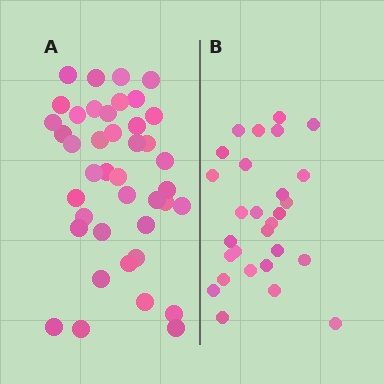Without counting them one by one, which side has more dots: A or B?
Region A (the left region) has more dots.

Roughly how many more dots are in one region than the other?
Region A has approximately 15 more dots than region B.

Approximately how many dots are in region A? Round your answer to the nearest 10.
About 40 dots. (The exact count is 41, which rounds to 40.)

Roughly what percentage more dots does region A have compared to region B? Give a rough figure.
About 45% more.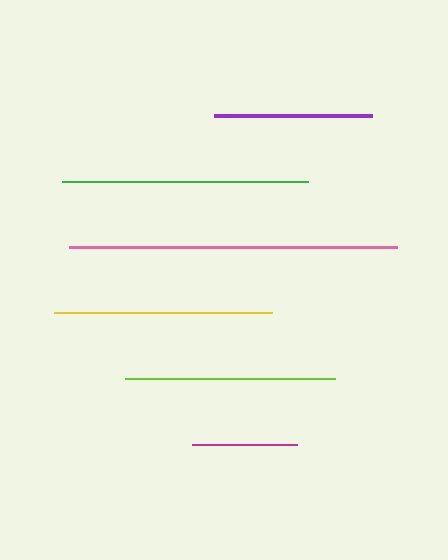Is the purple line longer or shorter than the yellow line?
The yellow line is longer than the purple line.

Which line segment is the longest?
The pink line is the longest at approximately 328 pixels.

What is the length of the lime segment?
The lime segment is approximately 210 pixels long.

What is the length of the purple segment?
The purple segment is approximately 158 pixels long.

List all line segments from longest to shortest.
From longest to shortest: pink, green, yellow, lime, purple, magenta.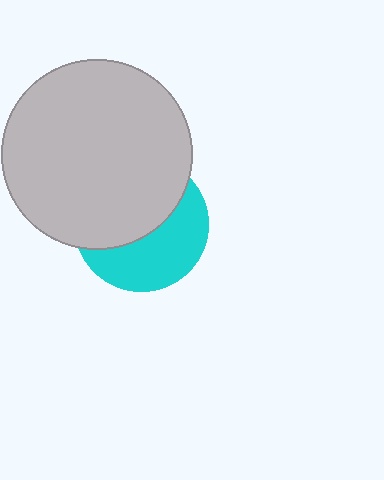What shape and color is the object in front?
The object in front is a light gray circle.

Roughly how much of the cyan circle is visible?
About half of it is visible (roughly 46%).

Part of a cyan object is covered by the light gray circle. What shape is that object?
It is a circle.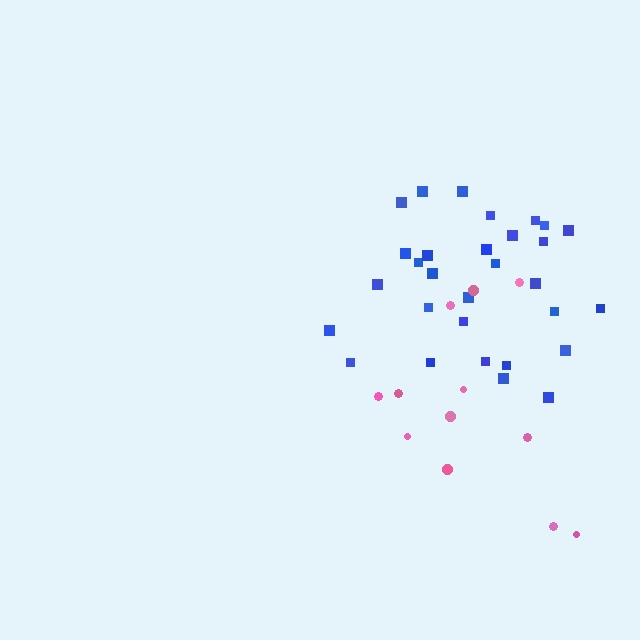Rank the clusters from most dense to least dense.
blue, pink.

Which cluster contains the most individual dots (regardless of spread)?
Blue (30).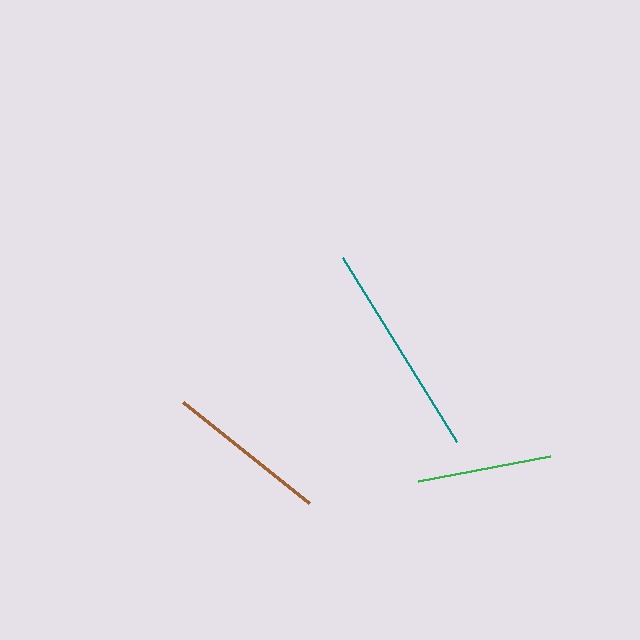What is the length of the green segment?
The green segment is approximately 134 pixels long.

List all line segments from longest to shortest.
From longest to shortest: teal, brown, green.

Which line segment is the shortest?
The green line is the shortest at approximately 134 pixels.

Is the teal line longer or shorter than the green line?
The teal line is longer than the green line.